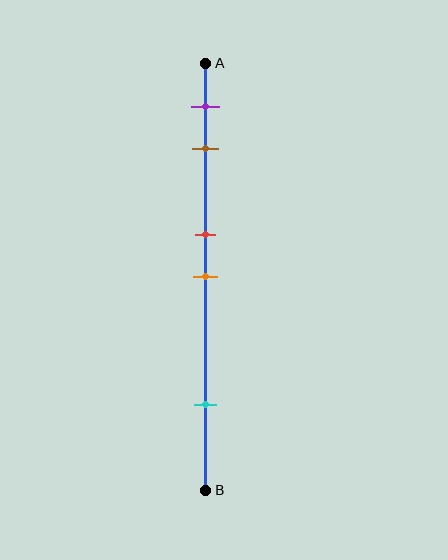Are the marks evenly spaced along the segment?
No, the marks are not evenly spaced.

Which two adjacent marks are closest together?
The red and orange marks are the closest adjacent pair.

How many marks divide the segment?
There are 5 marks dividing the segment.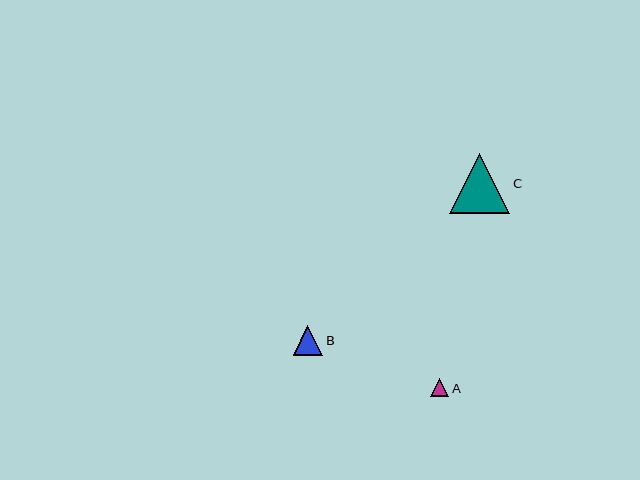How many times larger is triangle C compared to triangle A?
Triangle C is approximately 3.2 times the size of triangle A.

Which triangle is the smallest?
Triangle A is the smallest with a size of approximately 19 pixels.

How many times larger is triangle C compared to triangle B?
Triangle C is approximately 2.1 times the size of triangle B.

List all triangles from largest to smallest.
From largest to smallest: C, B, A.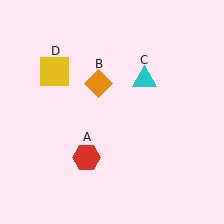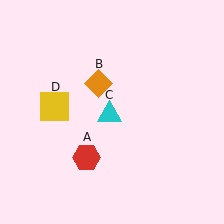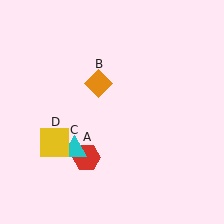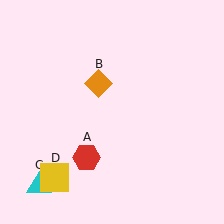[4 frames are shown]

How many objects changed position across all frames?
2 objects changed position: cyan triangle (object C), yellow square (object D).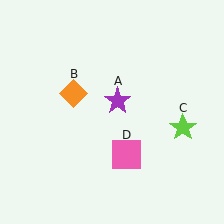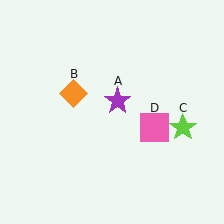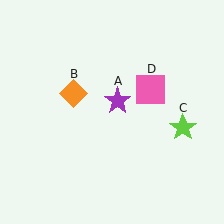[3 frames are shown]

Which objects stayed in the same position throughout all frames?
Purple star (object A) and orange diamond (object B) and lime star (object C) remained stationary.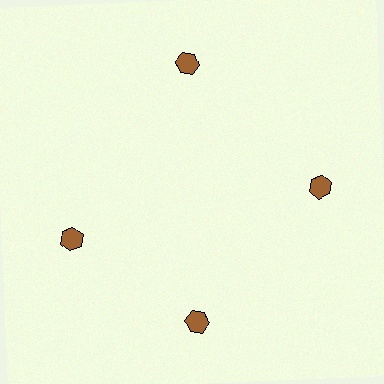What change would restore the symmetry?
The symmetry would be restored by rotating it back into even spacing with its neighbors so that all 4 hexagons sit at equal angles and equal distance from the center.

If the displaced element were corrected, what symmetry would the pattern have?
It would have 4-fold rotational symmetry — the pattern would map onto itself every 90 degrees.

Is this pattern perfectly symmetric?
No. The 4 brown hexagons are arranged in a ring, but one element near the 9 o'clock position is rotated out of alignment along the ring, breaking the 4-fold rotational symmetry.